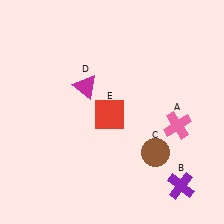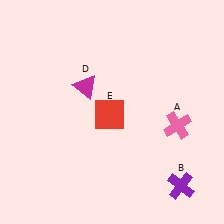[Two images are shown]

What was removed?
The brown circle (C) was removed in Image 2.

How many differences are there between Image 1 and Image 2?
There is 1 difference between the two images.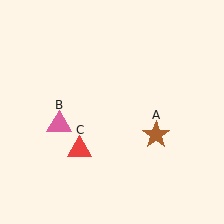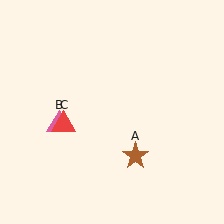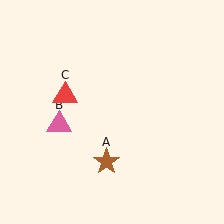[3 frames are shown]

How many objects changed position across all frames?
2 objects changed position: brown star (object A), red triangle (object C).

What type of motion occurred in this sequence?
The brown star (object A), red triangle (object C) rotated clockwise around the center of the scene.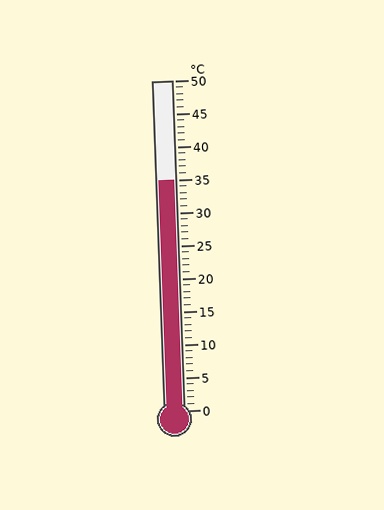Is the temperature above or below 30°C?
The temperature is above 30°C.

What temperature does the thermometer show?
The thermometer shows approximately 35°C.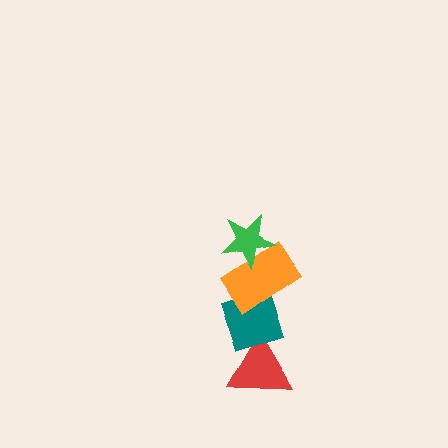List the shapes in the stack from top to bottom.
From top to bottom: the green star, the orange rectangle, the teal diamond, the red triangle.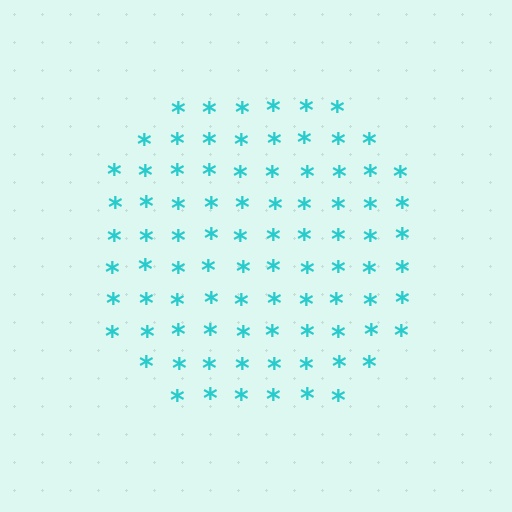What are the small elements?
The small elements are asterisks.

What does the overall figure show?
The overall figure shows a circle.